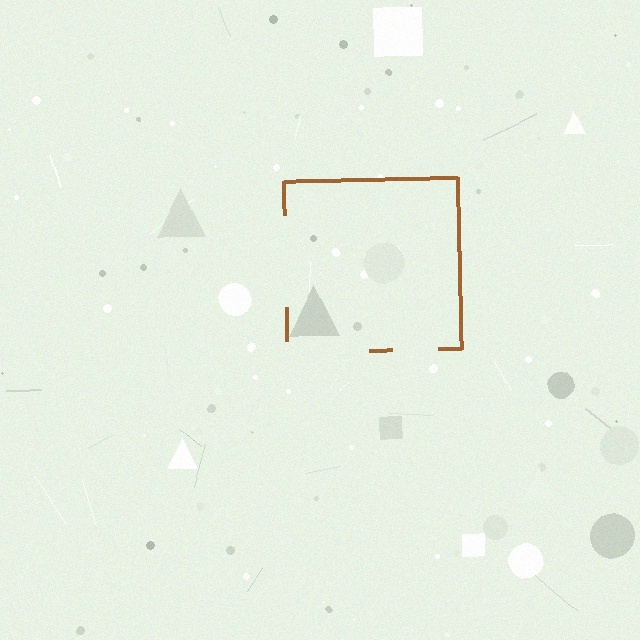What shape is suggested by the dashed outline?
The dashed outline suggests a square.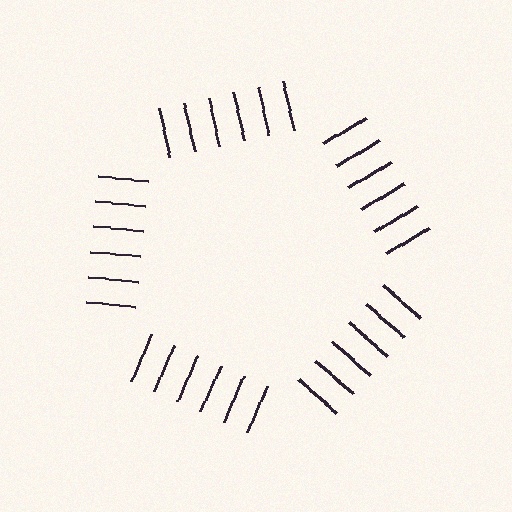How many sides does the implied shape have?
5 sides — the line-ends trace a pentagon.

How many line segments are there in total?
30 — 6 along each of the 5 edges.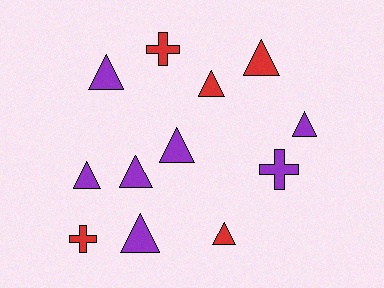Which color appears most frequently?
Purple, with 7 objects.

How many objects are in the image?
There are 12 objects.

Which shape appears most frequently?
Triangle, with 9 objects.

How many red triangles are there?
There are 3 red triangles.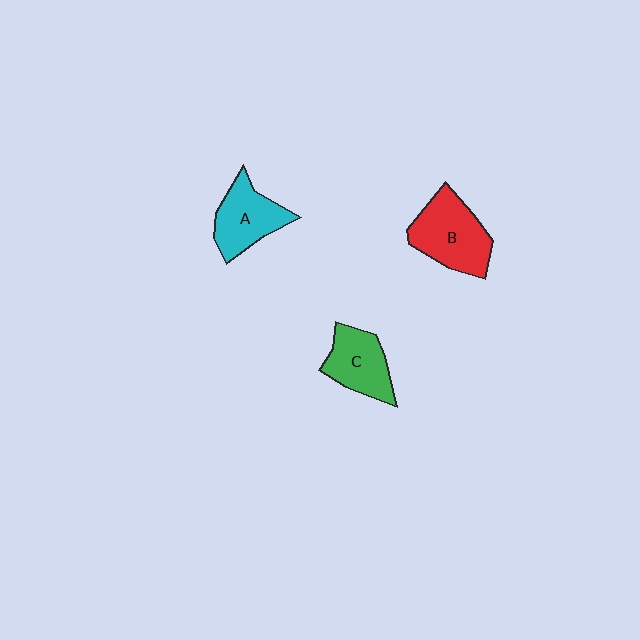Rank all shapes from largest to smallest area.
From largest to smallest: B (red), A (cyan), C (green).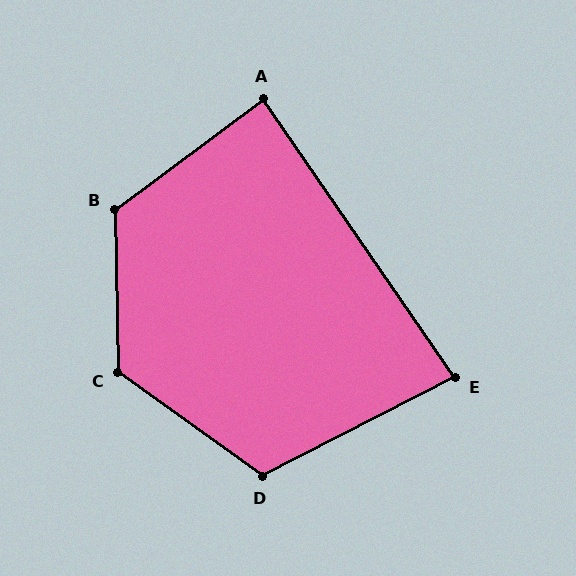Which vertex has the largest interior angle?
C, at approximately 127 degrees.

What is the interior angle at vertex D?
Approximately 117 degrees (obtuse).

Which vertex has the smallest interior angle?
E, at approximately 83 degrees.